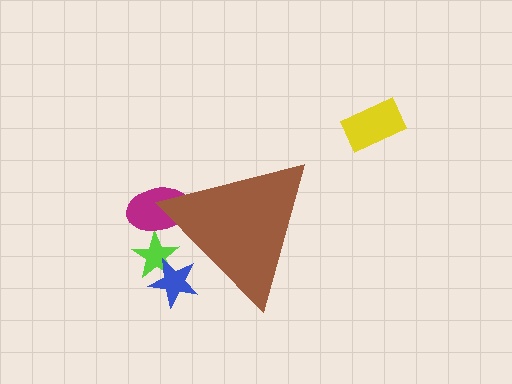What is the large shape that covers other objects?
A brown triangle.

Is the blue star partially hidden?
Yes, the blue star is partially hidden behind the brown triangle.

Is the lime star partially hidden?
Yes, the lime star is partially hidden behind the brown triangle.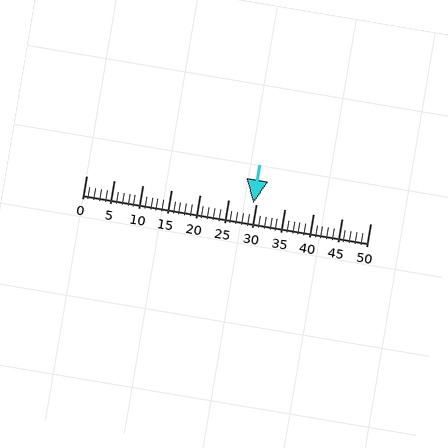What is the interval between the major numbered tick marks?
The major tick marks are spaced 5 units apart.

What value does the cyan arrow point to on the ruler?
The cyan arrow points to approximately 29.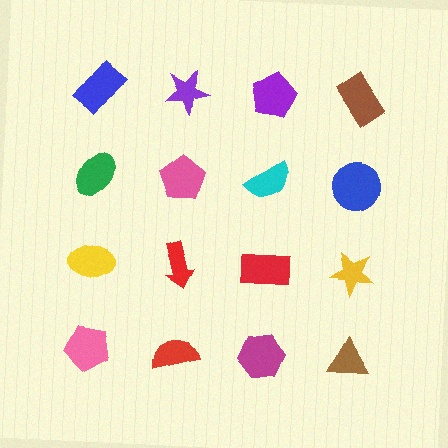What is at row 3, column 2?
A red arrow.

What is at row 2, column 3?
A cyan semicircle.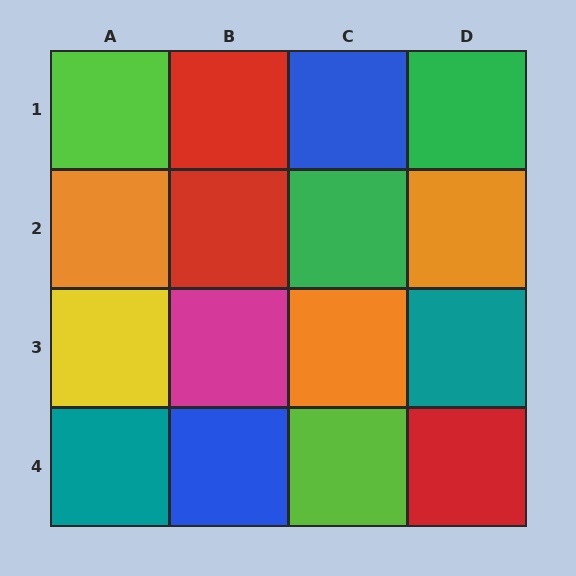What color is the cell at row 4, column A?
Teal.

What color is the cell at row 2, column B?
Red.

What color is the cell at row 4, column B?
Blue.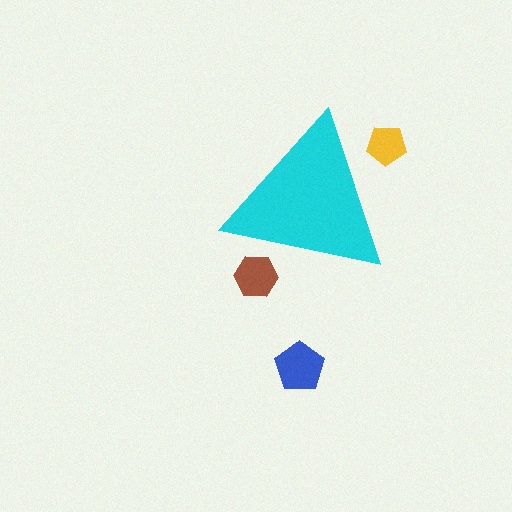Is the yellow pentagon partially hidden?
Yes, the yellow pentagon is partially hidden behind the cyan triangle.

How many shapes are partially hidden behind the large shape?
2 shapes are partially hidden.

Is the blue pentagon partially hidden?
No, the blue pentagon is fully visible.